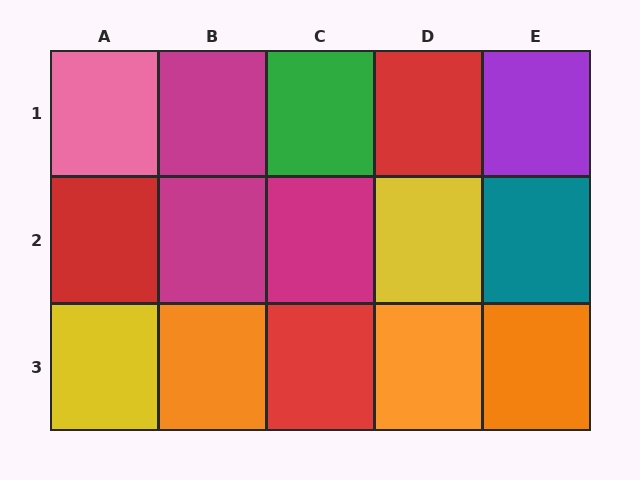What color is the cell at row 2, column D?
Yellow.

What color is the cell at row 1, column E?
Purple.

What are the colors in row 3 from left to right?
Yellow, orange, red, orange, orange.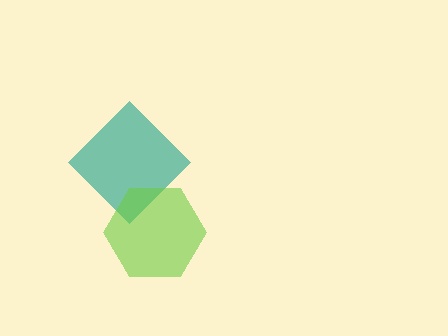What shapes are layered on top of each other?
The layered shapes are: a teal diamond, a lime hexagon.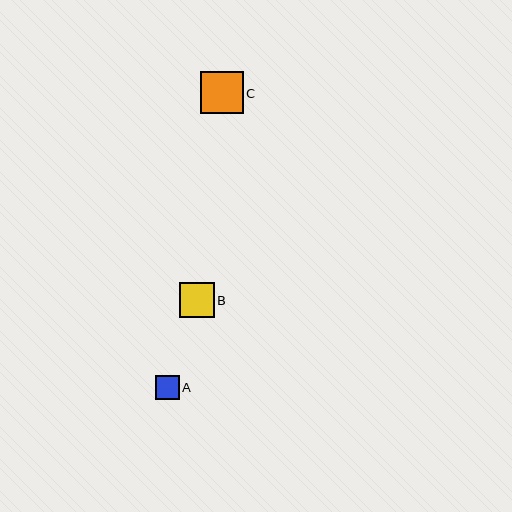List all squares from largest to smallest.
From largest to smallest: C, B, A.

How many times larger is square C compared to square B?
Square C is approximately 1.2 times the size of square B.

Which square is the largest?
Square C is the largest with a size of approximately 42 pixels.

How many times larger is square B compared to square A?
Square B is approximately 1.4 times the size of square A.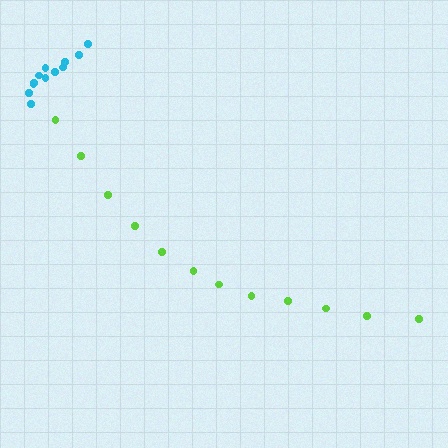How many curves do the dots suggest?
There are 2 distinct paths.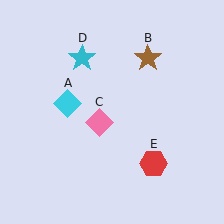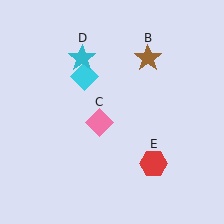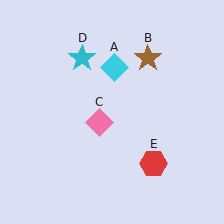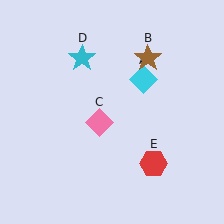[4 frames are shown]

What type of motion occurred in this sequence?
The cyan diamond (object A) rotated clockwise around the center of the scene.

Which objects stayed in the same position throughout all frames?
Brown star (object B) and pink diamond (object C) and cyan star (object D) and red hexagon (object E) remained stationary.